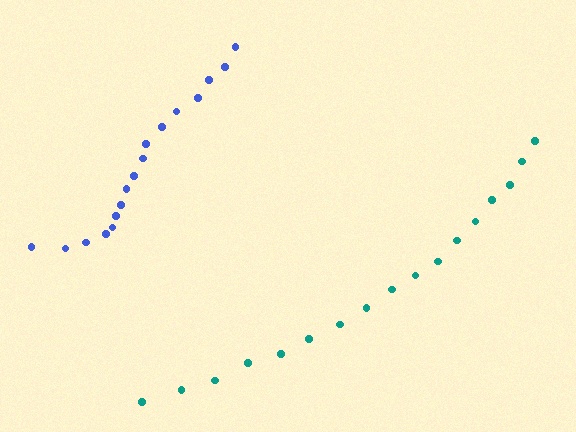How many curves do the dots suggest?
There are 2 distinct paths.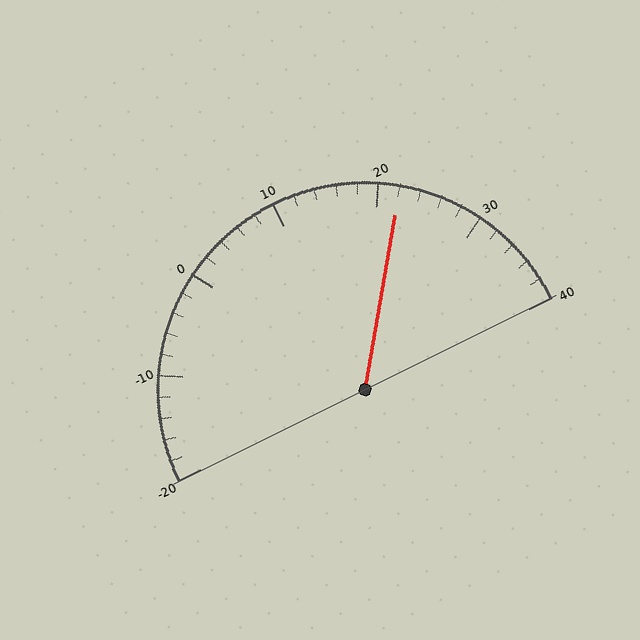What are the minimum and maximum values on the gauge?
The gauge ranges from -20 to 40.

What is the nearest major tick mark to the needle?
The nearest major tick mark is 20.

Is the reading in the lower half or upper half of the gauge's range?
The reading is in the upper half of the range (-20 to 40).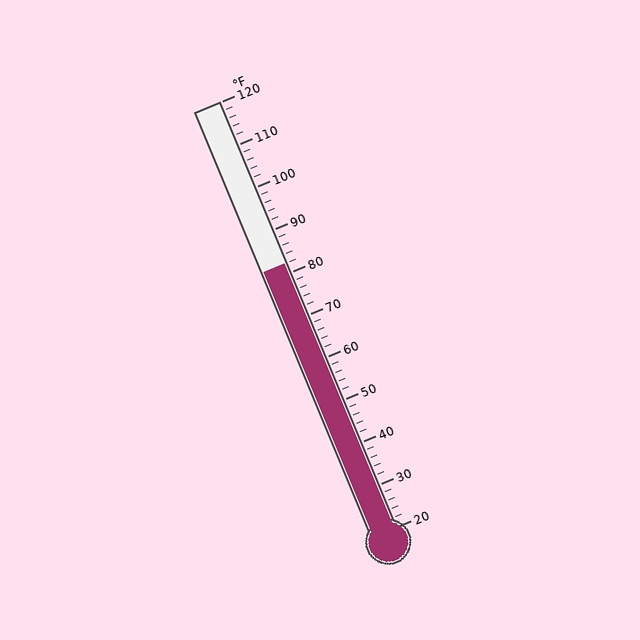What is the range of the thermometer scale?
The thermometer scale ranges from 20°F to 120°F.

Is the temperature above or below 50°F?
The temperature is above 50°F.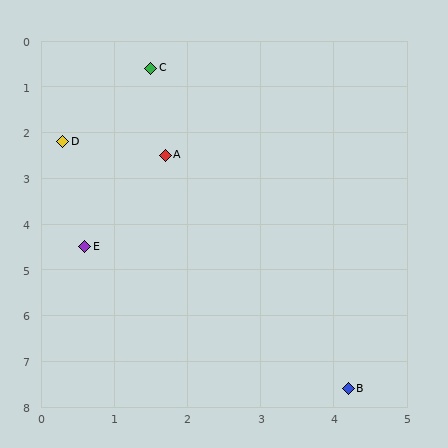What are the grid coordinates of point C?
Point C is at approximately (1.5, 0.6).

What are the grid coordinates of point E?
Point E is at approximately (0.6, 4.5).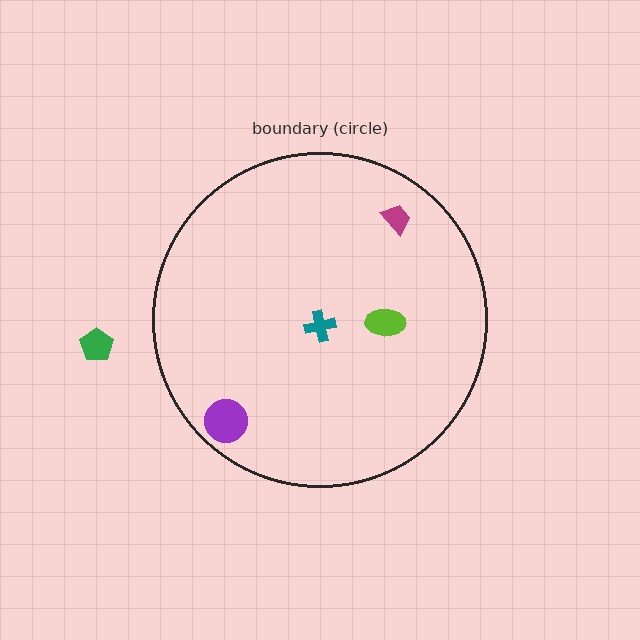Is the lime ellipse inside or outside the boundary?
Inside.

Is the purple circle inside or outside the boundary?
Inside.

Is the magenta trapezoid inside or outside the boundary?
Inside.